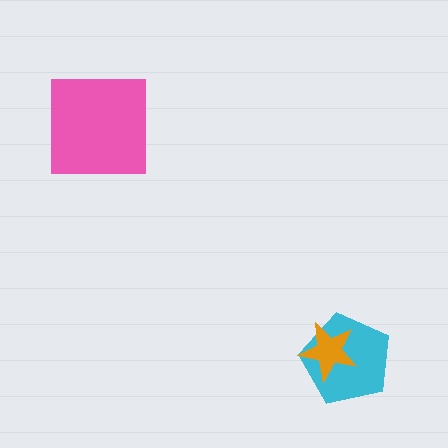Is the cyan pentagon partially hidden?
Yes, it is partially covered by another shape.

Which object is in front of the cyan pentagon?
The orange star is in front of the cyan pentagon.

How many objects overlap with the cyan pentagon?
1 object overlaps with the cyan pentagon.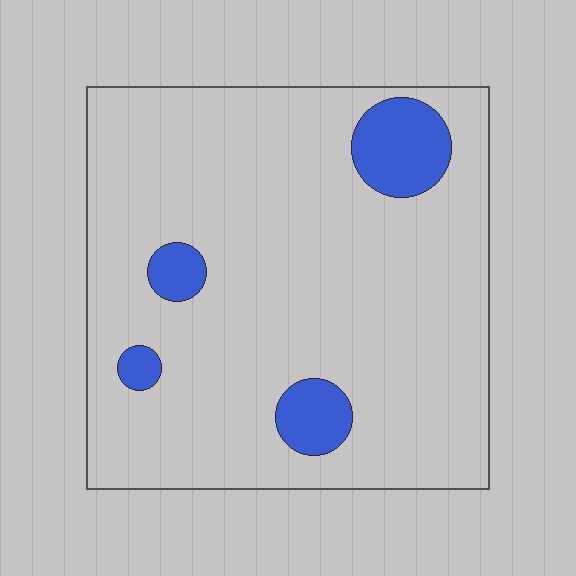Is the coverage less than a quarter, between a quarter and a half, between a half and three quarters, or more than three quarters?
Less than a quarter.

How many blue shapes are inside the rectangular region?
4.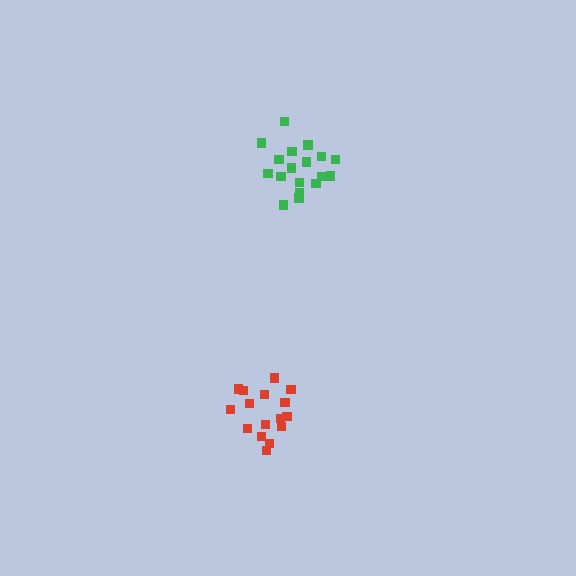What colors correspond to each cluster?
The clusters are colored: red, green.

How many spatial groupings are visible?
There are 2 spatial groupings.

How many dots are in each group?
Group 1: 16 dots, Group 2: 18 dots (34 total).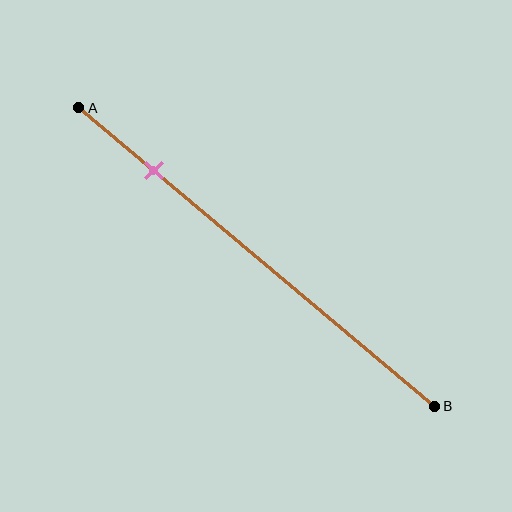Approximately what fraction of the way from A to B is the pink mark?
The pink mark is approximately 20% of the way from A to B.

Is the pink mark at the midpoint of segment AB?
No, the mark is at about 20% from A, not at the 50% midpoint.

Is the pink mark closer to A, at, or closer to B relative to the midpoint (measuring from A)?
The pink mark is closer to point A than the midpoint of segment AB.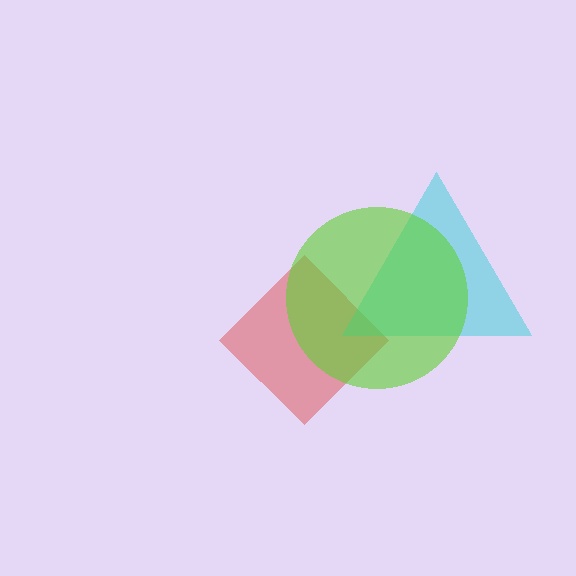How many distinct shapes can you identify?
There are 3 distinct shapes: a red diamond, a cyan triangle, a lime circle.